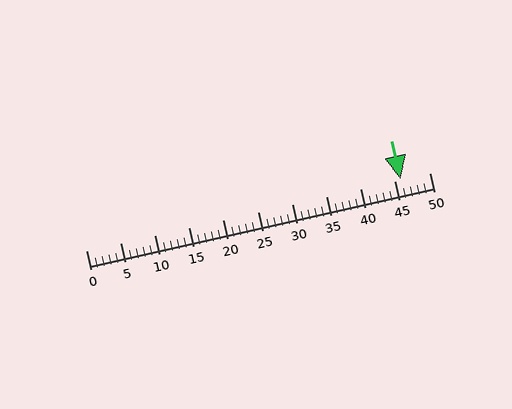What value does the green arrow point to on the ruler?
The green arrow points to approximately 46.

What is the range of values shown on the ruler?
The ruler shows values from 0 to 50.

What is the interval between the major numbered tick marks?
The major tick marks are spaced 5 units apart.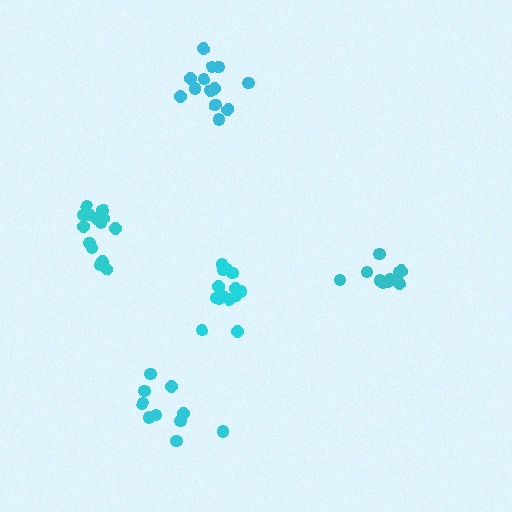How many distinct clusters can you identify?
There are 5 distinct clusters.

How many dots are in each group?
Group 1: 13 dots, Group 2: 14 dots, Group 3: 10 dots, Group 4: 15 dots, Group 5: 11 dots (63 total).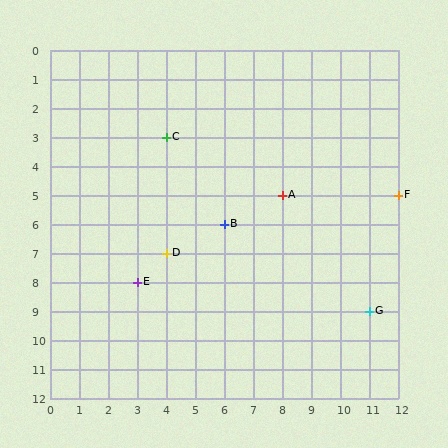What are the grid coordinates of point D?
Point D is at grid coordinates (4, 7).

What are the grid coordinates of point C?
Point C is at grid coordinates (4, 3).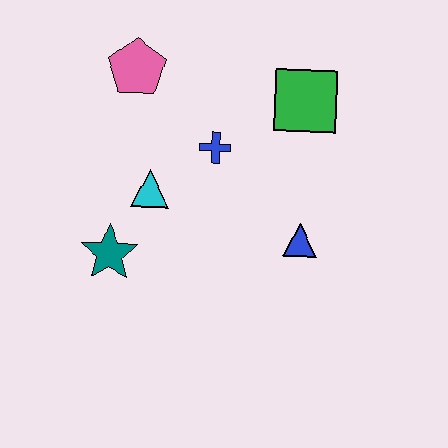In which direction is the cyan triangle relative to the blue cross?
The cyan triangle is to the left of the blue cross.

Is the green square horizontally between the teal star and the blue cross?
No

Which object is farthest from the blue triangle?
The pink pentagon is farthest from the blue triangle.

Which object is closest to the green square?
The blue cross is closest to the green square.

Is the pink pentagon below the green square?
No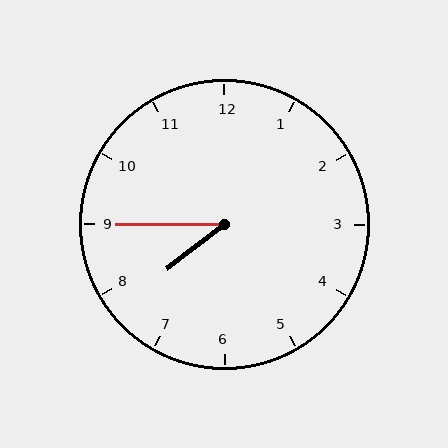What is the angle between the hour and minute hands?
Approximately 38 degrees.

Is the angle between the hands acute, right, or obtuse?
It is acute.